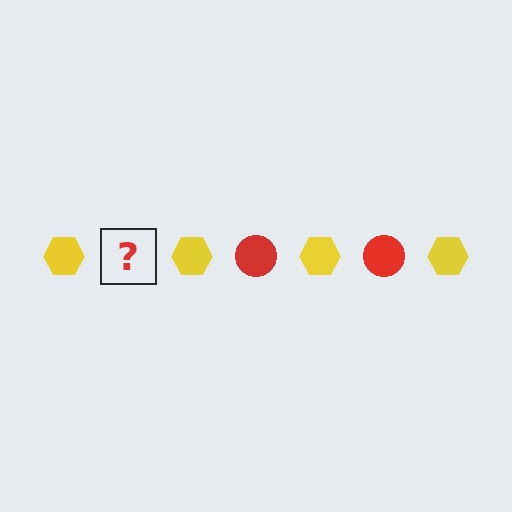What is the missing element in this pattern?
The missing element is a red circle.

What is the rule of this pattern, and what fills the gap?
The rule is that the pattern alternates between yellow hexagon and red circle. The gap should be filled with a red circle.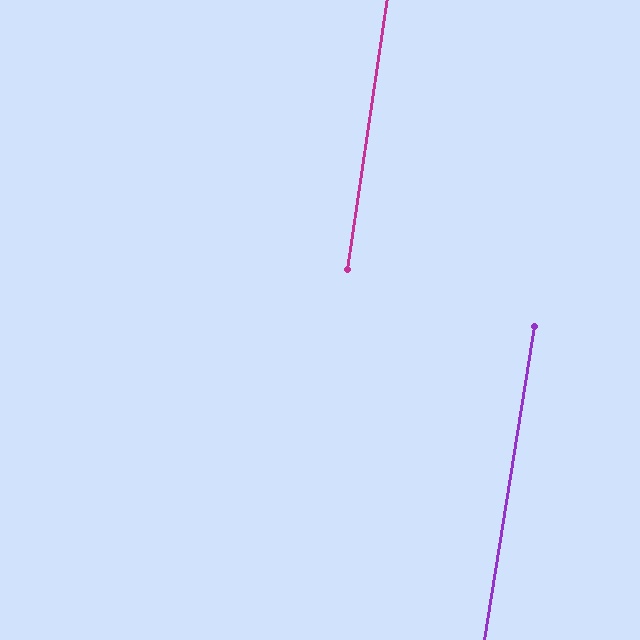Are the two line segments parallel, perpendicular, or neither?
Parallel — their directions differ by only 0.6°.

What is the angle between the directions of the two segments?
Approximately 1 degree.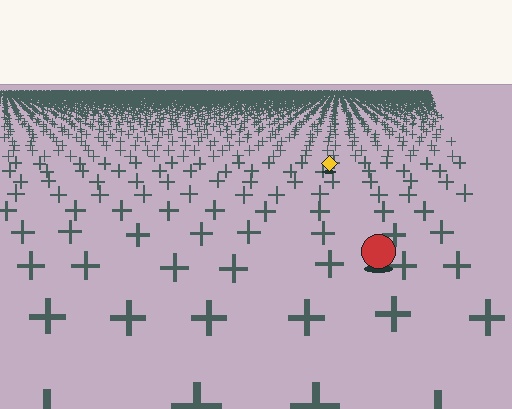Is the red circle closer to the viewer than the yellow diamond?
Yes. The red circle is closer — you can tell from the texture gradient: the ground texture is coarser near it.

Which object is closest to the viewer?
The red circle is closest. The texture marks near it are larger and more spread out.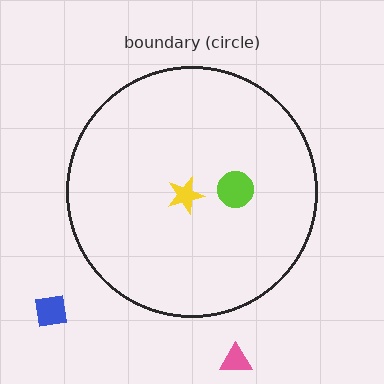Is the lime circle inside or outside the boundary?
Inside.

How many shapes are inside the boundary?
2 inside, 2 outside.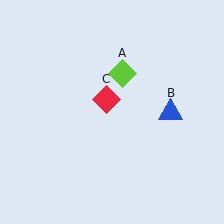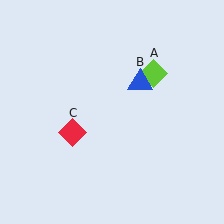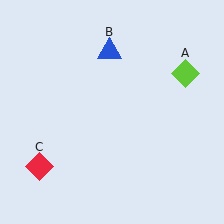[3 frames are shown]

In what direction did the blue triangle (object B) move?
The blue triangle (object B) moved up and to the left.